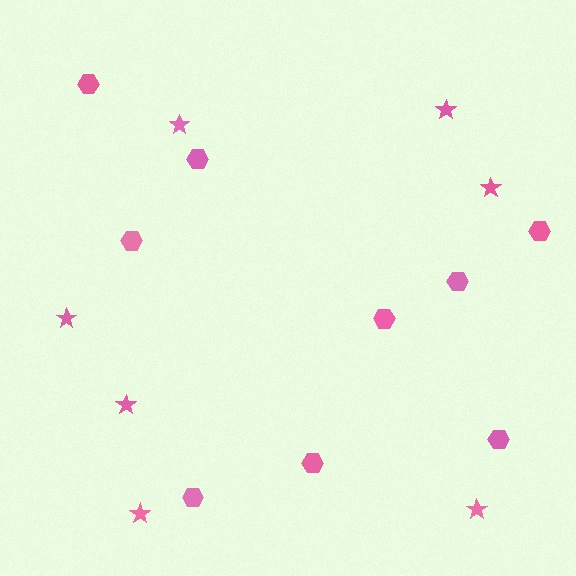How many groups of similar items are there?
There are 2 groups: one group of hexagons (9) and one group of stars (7).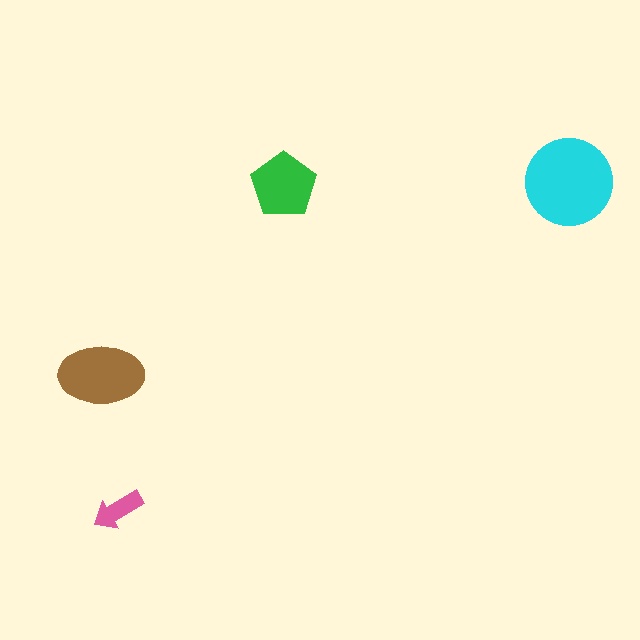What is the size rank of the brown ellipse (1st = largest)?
2nd.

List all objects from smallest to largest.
The pink arrow, the green pentagon, the brown ellipse, the cyan circle.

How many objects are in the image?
There are 4 objects in the image.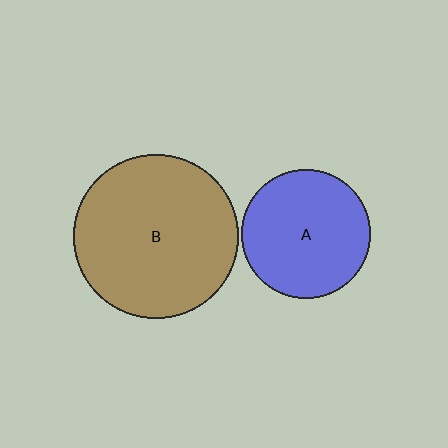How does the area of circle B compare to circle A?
Approximately 1.6 times.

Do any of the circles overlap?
No, none of the circles overlap.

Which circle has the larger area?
Circle B (brown).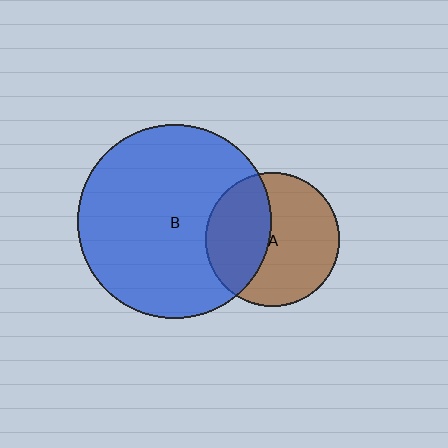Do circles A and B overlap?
Yes.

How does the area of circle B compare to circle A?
Approximately 2.1 times.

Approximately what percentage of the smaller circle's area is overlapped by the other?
Approximately 40%.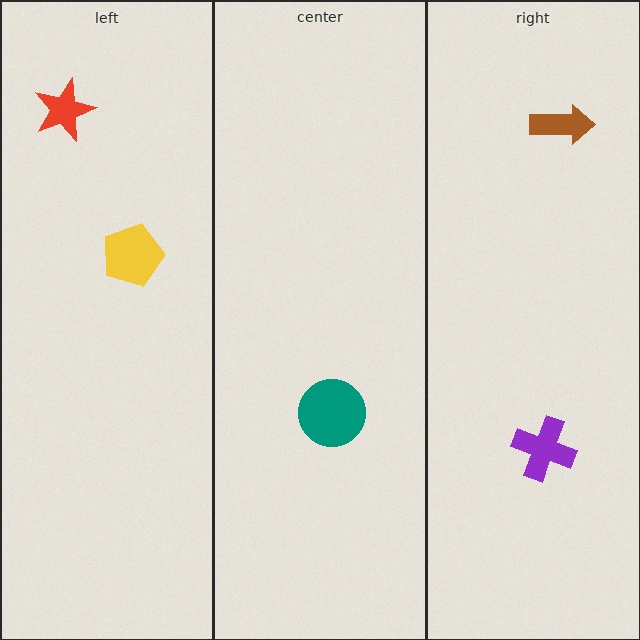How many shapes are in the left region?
2.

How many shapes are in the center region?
1.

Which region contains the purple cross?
The right region.